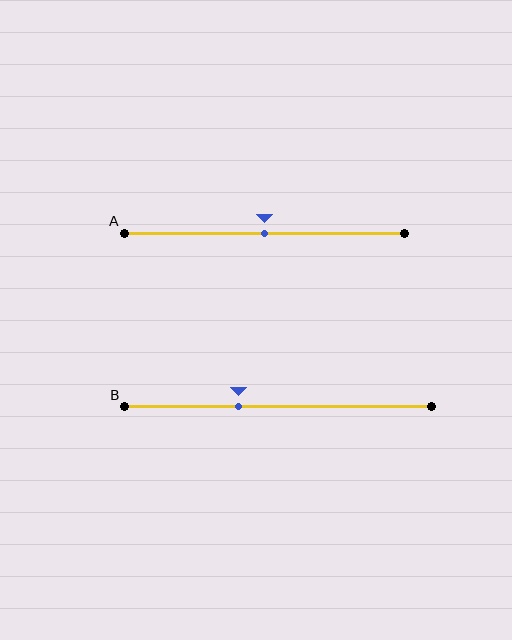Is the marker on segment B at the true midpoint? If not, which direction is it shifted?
No, the marker on segment B is shifted to the left by about 13% of the segment length.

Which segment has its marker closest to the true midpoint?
Segment A has its marker closest to the true midpoint.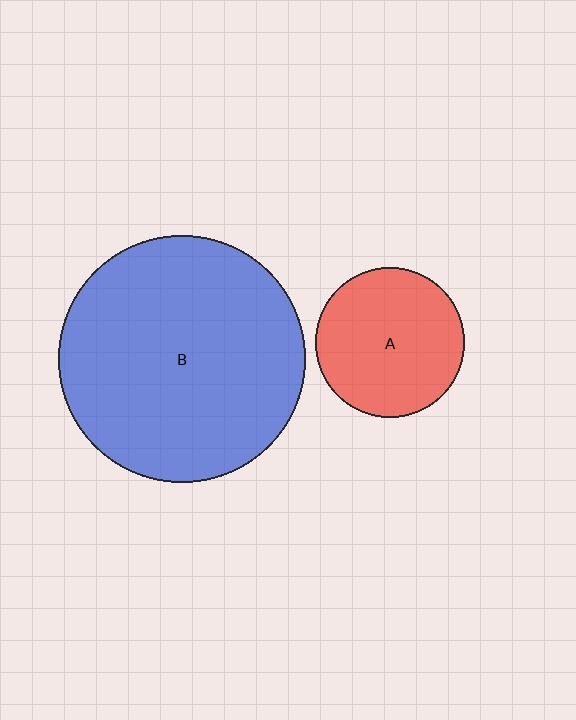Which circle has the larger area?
Circle B (blue).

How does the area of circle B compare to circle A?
Approximately 2.7 times.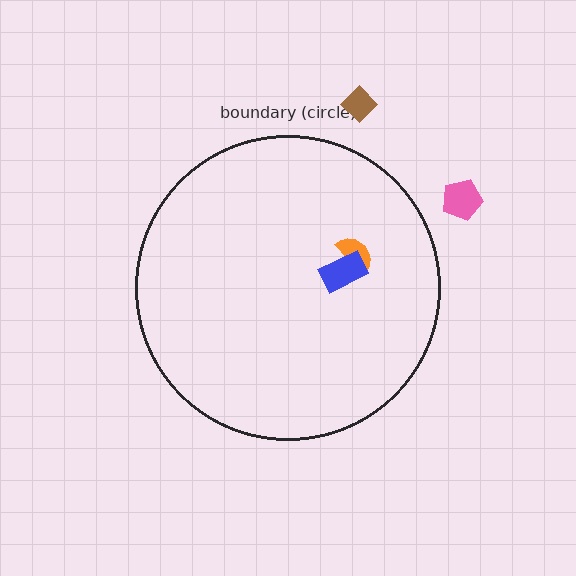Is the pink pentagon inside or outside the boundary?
Outside.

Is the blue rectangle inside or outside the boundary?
Inside.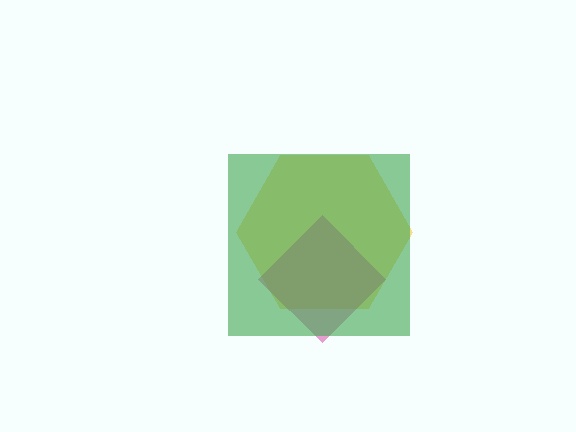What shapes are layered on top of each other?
The layered shapes are: a yellow hexagon, a magenta diamond, a green square.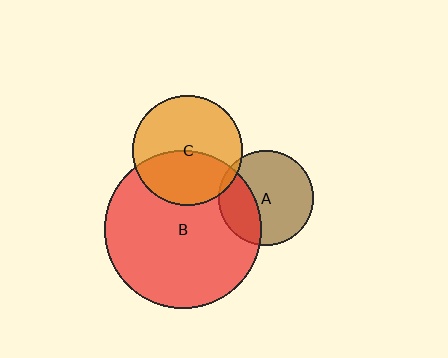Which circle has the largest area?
Circle B (red).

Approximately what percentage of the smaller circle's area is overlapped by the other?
Approximately 30%.